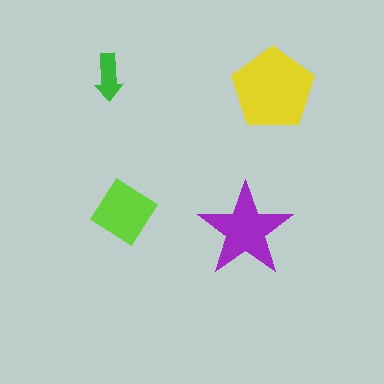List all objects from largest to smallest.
The yellow pentagon, the purple star, the lime diamond, the green arrow.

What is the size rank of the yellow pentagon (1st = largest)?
1st.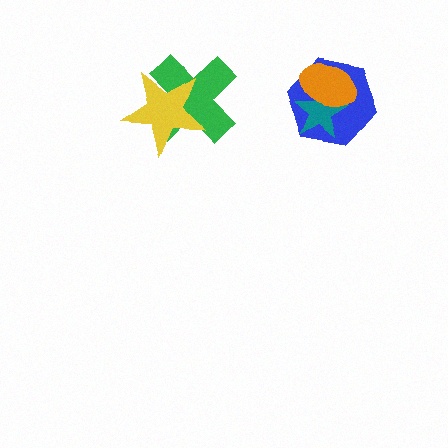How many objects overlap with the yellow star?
1 object overlaps with the yellow star.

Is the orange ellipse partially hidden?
No, no other shape covers it.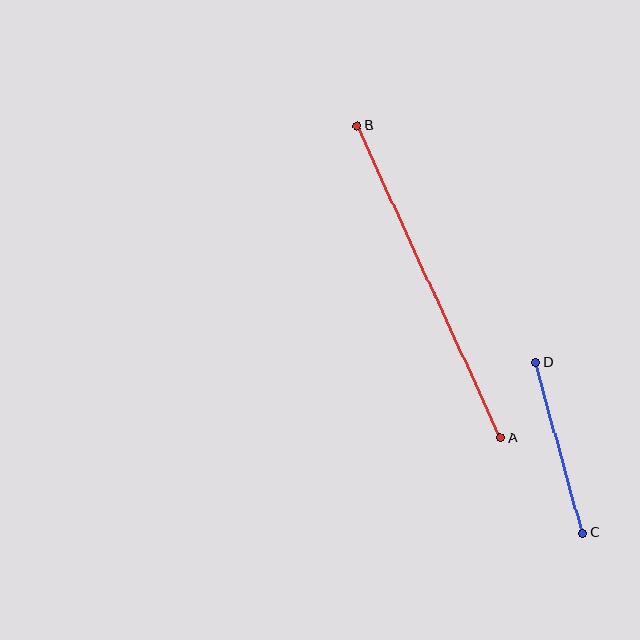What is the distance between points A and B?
The distance is approximately 343 pixels.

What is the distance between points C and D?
The distance is approximately 177 pixels.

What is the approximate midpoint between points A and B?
The midpoint is at approximately (429, 282) pixels.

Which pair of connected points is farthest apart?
Points A and B are farthest apart.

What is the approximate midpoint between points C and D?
The midpoint is at approximately (559, 448) pixels.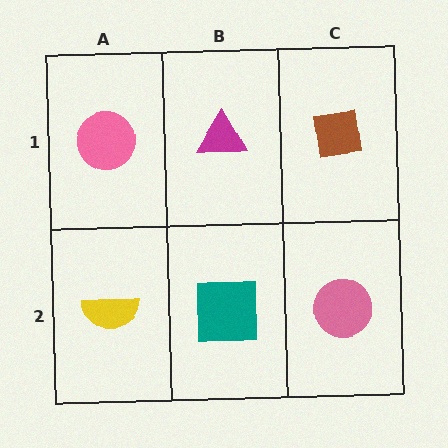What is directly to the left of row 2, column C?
A teal square.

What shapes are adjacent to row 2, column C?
A brown square (row 1, column C), a teal square (row 2, column B).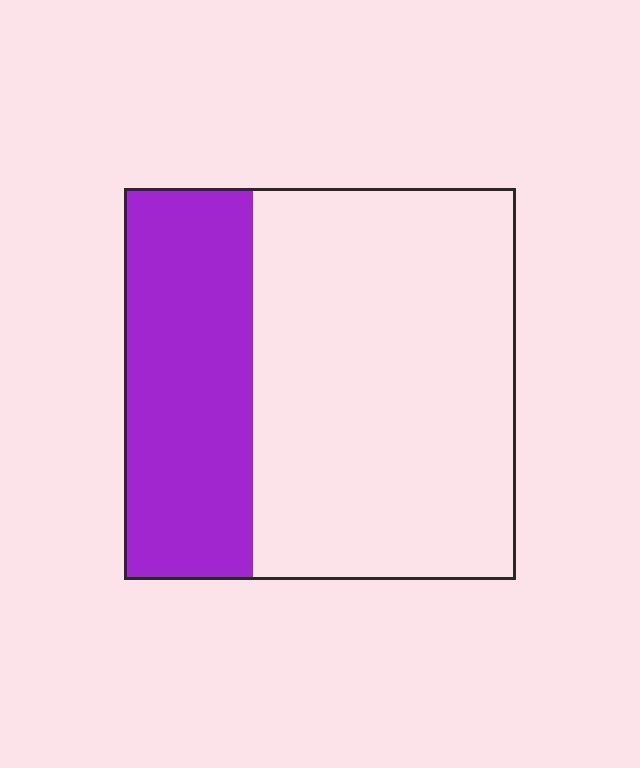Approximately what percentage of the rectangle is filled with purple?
Approximately 35%.